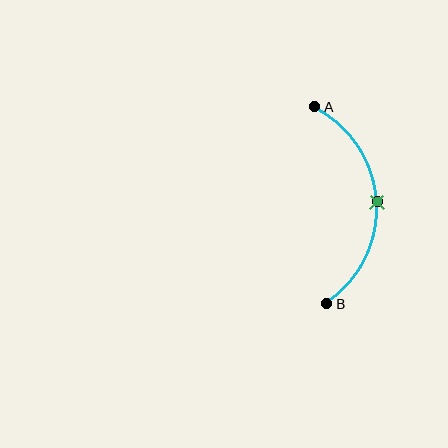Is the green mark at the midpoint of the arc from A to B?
Yes. The green mark lies on the arc at equal arc-length from both A and B — it is the arc midpoint.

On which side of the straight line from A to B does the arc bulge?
The arc bulges to the right of the straight line connecting A and B.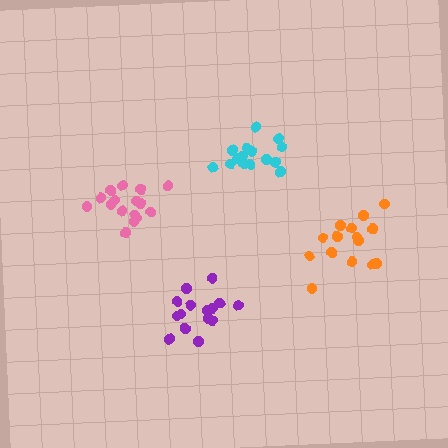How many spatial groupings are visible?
There are 4 spatial groupings.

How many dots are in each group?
Group 1: 15 dots, Group 2: 16 dots, Group 3: 15 dots, Group 4: 15 dots (61 total).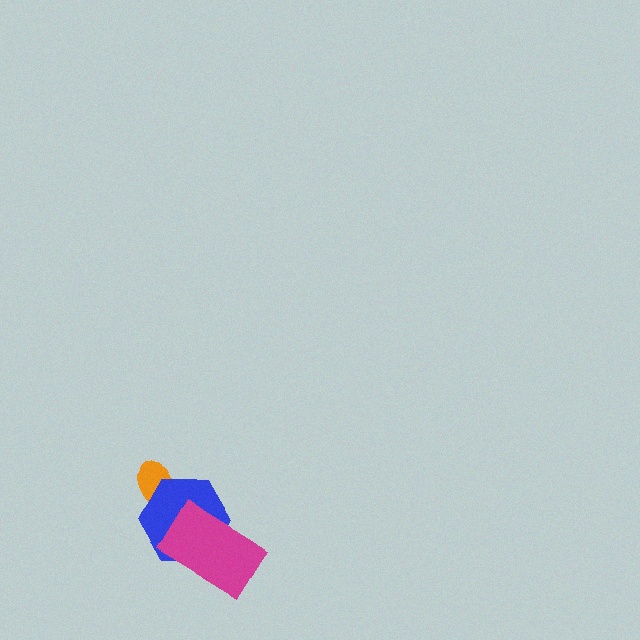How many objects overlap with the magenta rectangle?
1 object overlaps with the magenta rectangle.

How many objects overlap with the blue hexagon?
2 objects overlap with the blue hexagon.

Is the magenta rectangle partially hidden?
No, no other shape covers it.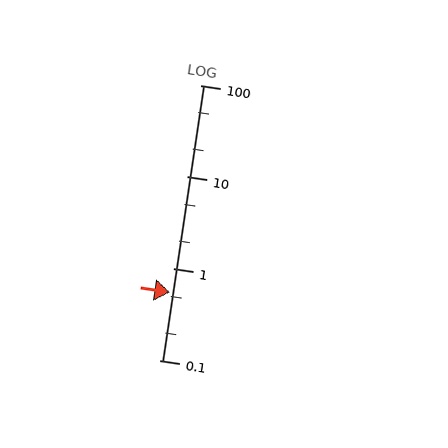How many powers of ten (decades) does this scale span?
The scale spans 3 decades, from 0.1 to 100.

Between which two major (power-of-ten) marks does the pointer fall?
The pointer is between 0.1 and 1.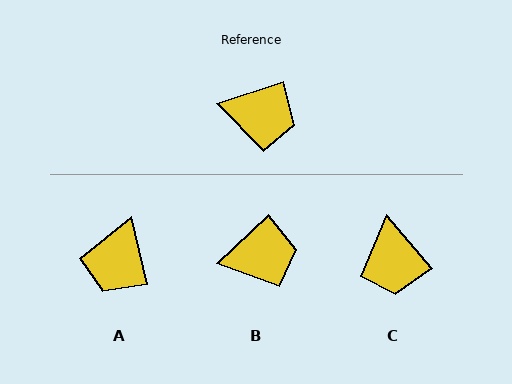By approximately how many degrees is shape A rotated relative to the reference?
Approximately 95 degrees clockwise.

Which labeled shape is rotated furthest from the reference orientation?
A, about 95 degrees away.